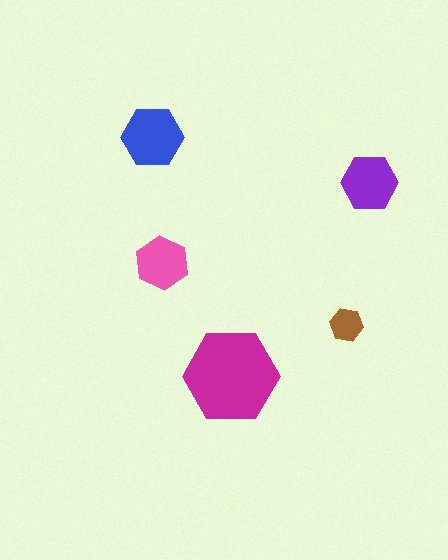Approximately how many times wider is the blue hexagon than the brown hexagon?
About 2 times wider.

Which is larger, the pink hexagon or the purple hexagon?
The purple one.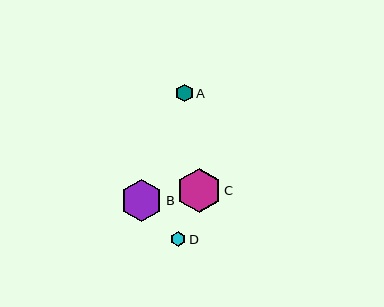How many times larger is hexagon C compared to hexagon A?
Hexagon C is approximately 2.5 times the size of hexagon A.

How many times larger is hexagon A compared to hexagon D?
Hexagon A is approximately 1.1 times the size of hexagon D.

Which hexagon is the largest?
Hexagon C is the largest with a size of approximately 44 pixels.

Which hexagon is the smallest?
Hexagon D is the smallest with a size of approximately 16 pixels.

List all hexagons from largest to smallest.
From largest to smallest: C, B, A, D.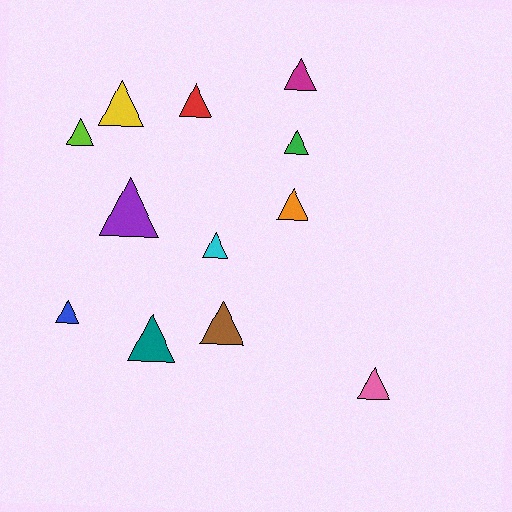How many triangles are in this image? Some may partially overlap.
There are 12 triangles.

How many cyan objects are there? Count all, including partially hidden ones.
There is 1 cyan object.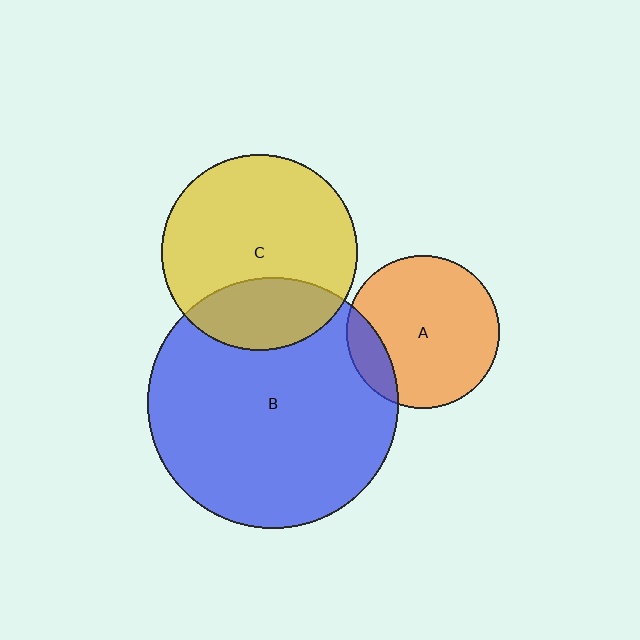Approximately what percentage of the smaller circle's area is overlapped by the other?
Approximately 15%.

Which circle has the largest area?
Circle B (blue).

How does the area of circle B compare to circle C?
Approximately 1.6 times.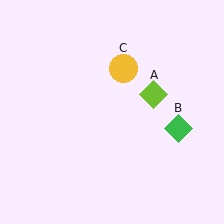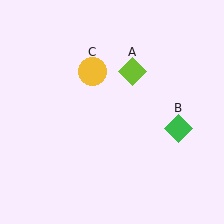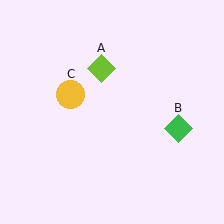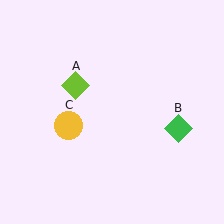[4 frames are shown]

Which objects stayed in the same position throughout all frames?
Green diamond (object B) remained stationary.